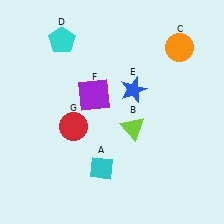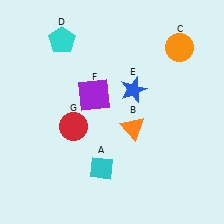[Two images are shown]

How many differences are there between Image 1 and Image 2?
There is 1 difference between the two images.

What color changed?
The triangle (B) changed from lime in Image 1 to orange in Image 2.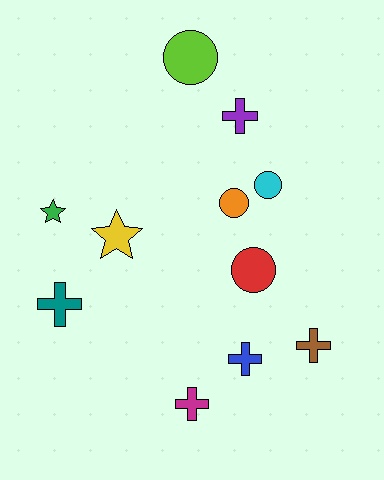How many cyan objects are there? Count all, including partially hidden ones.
There is 1 cyan object.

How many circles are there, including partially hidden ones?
There are 4 circles.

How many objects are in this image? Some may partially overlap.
There are 11 objects.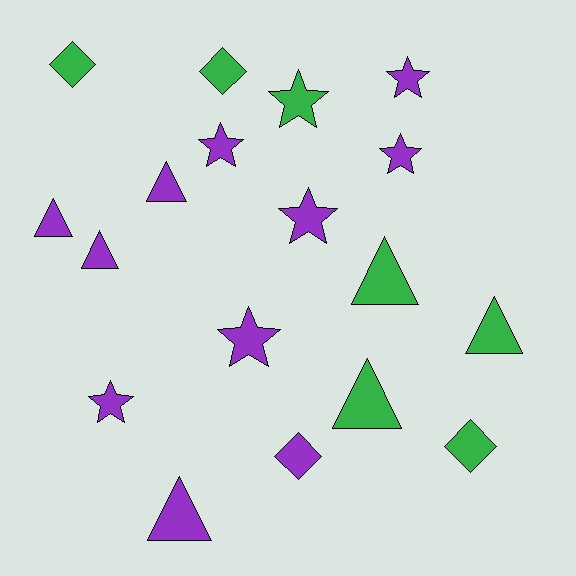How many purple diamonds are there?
There is 1 purple diamond.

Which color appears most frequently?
Purple, with 11 objects.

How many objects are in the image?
There are 18 objects.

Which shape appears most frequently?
Triangle, with 7 objects.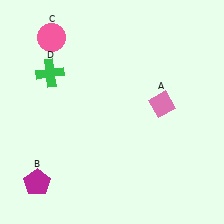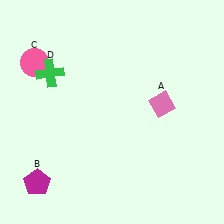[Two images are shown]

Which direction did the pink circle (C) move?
The pink circle (C) moved down.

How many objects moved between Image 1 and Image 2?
1 object moved between the two images.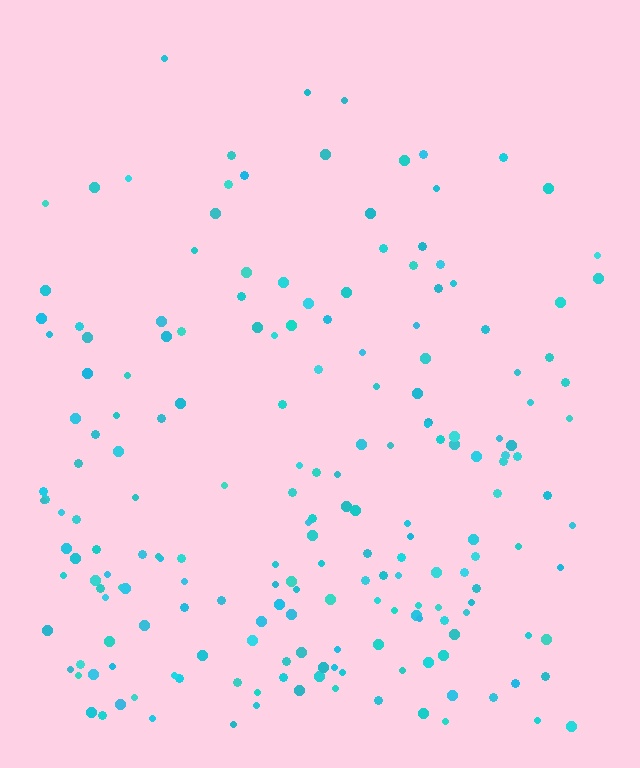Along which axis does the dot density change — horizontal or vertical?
Vertical.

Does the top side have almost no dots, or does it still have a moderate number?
Still a moderate number, just noticeably fewer than the bottom.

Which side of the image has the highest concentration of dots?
The bottom.